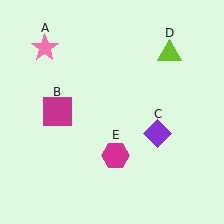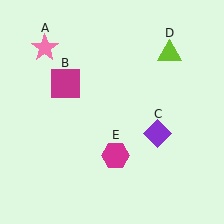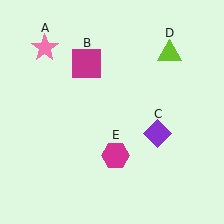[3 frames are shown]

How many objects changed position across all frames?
1 object changed position: magenta square (object B).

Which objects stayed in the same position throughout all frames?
Pink star (object A) and purple diamond (object C) and lime triangle (object D) and magenta hexagon (object E) remained stationary.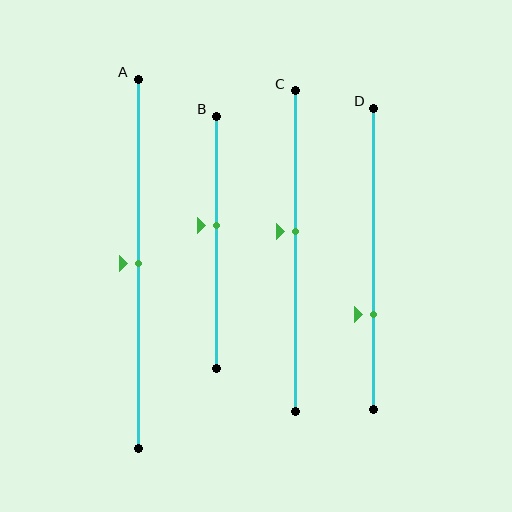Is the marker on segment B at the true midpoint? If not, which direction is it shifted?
No, the marker on segment B is shifted upward by about 6% of the segment length.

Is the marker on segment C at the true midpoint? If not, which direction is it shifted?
No, the marker on segment C is shifted upward by about 6% of the segment length.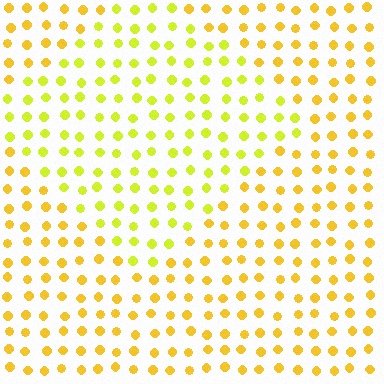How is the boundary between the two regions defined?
The boundary is defined purely by a slight shift in hue (about 25 degrees). Spacing, size, and orientation are identical on both sides.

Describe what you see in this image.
The image is filled with small yellow elements in a uniform arrangement. A diamond-shaped region is visible where the elements are tinted to a slightly different hue, forming a subtle color boundary.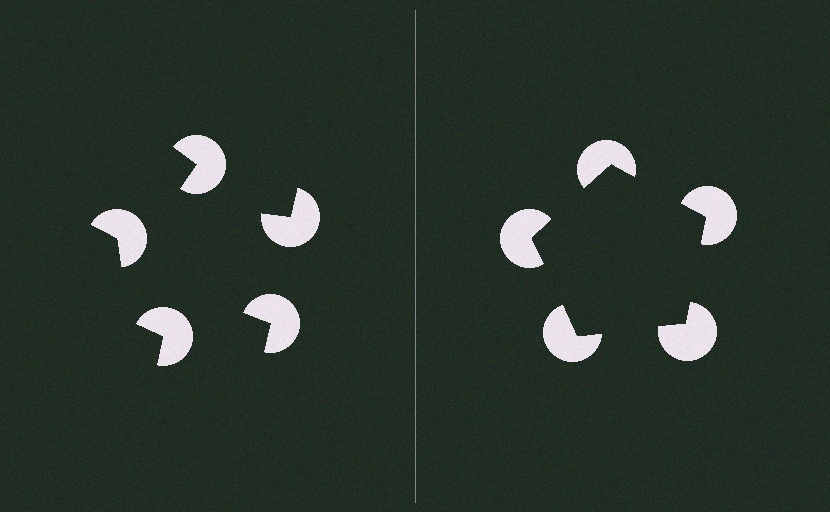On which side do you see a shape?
An illusory pentagon appears on the right side. On the left side the wedge cuts are rotated, so no coherent shape forms.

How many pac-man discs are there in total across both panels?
10 — 5 on each side.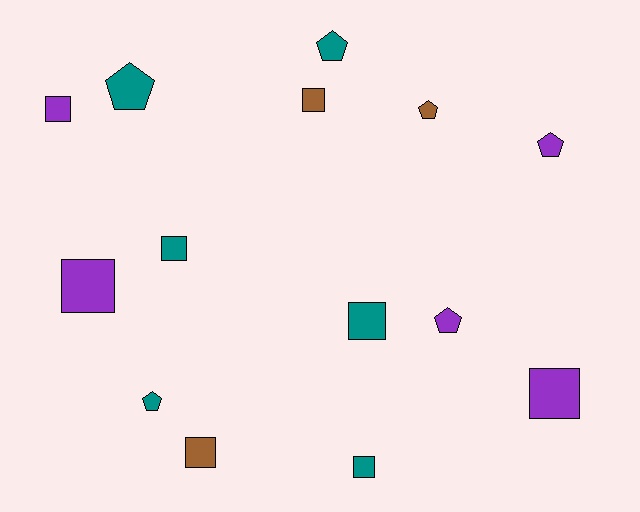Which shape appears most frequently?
Square, with 8 objects.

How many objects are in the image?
There are 14 objects.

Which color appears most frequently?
Teal, with 6 objects.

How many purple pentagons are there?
There are 2 purple pentagons.